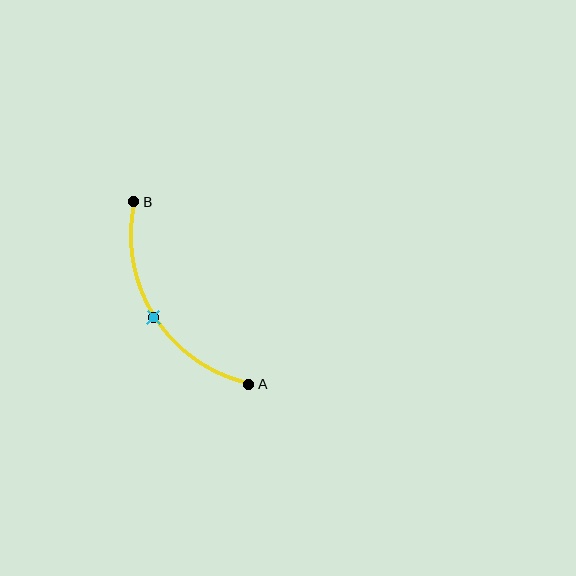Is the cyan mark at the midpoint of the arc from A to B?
Yes. The cyan mark lies on the arc at equal arc-length from both A and B — it is the arc midpoint.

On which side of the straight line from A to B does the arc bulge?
The arc bulges to the left of the straight line connecting A and B.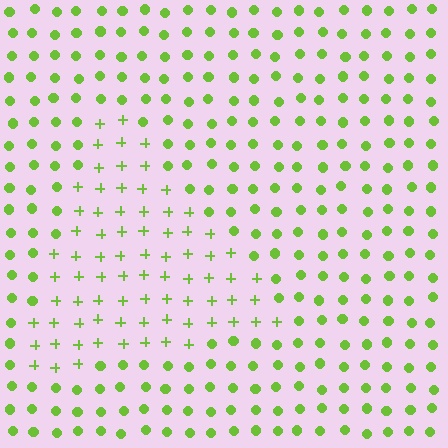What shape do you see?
I see a triangle.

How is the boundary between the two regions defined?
The boundary is defined by a change in element shape: plus signs inside vs. circles outside. All elements share the same color and spacing.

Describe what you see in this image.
The image is filled with small lime elements arranged in a uniform grid. A triangle-shaped region contains plus signs, while the surrounding area contains circles. The boundary is defined purely by the change in element shape.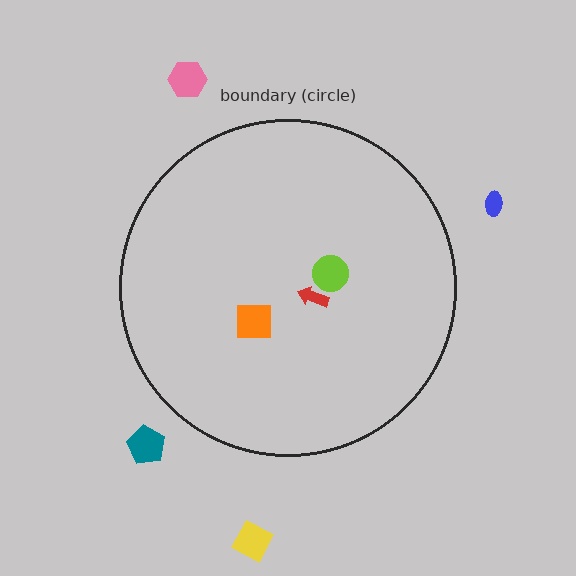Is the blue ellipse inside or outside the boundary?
Outside.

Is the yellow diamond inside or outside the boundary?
Outside.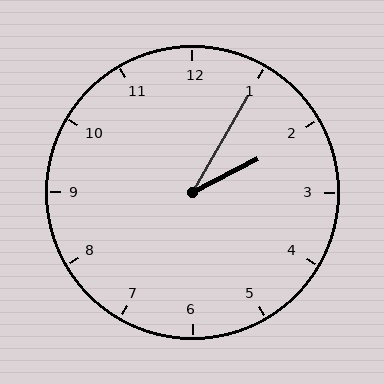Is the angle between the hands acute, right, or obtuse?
It is acute.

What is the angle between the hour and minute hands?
Approximately 32 degrees.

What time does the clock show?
2:05.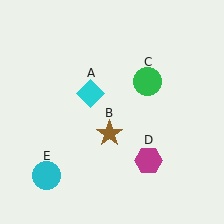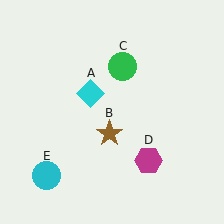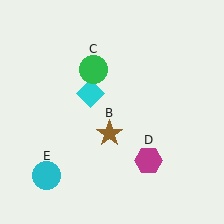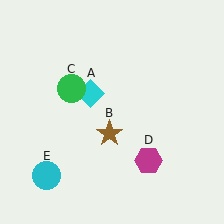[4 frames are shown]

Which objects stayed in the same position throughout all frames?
Cyan diamond (object A) and brown star (object B) and magenta hexagon (object D) and cyan circle (object E) remained stationary.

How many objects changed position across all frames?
1 object changed position: green circle (object C).